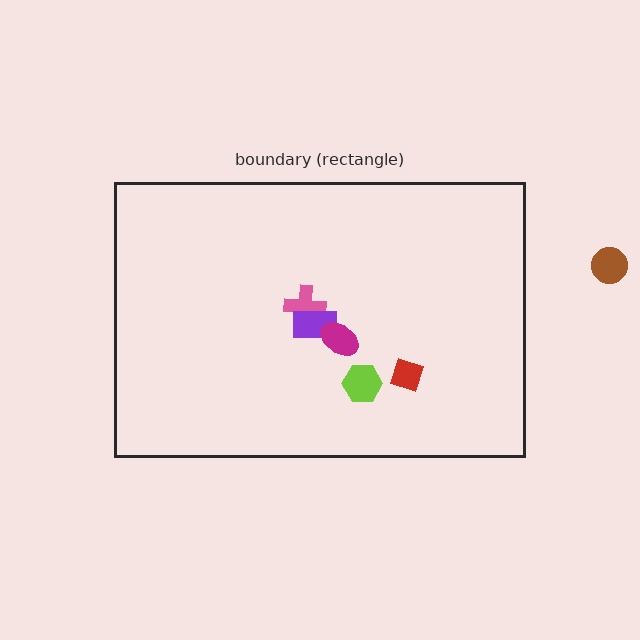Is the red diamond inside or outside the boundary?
Inside.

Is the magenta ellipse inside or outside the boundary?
Inside.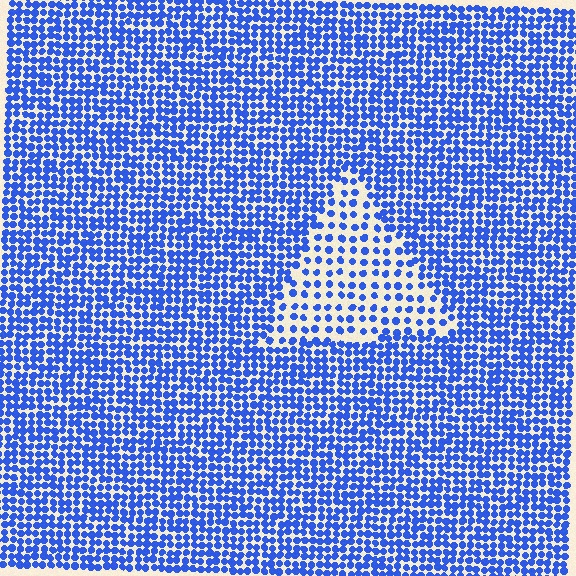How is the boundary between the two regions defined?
The boundary is defined by a change in element density (approximately 2.1x ratio). All elements are the same color, size, and shape.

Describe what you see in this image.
The image contains small blue elements arranged at two different densities. A triangle-shaped region is visible where the elements are less densely packed than the surrounding area.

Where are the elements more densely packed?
The elements are more densely packed outside the triangle boundary.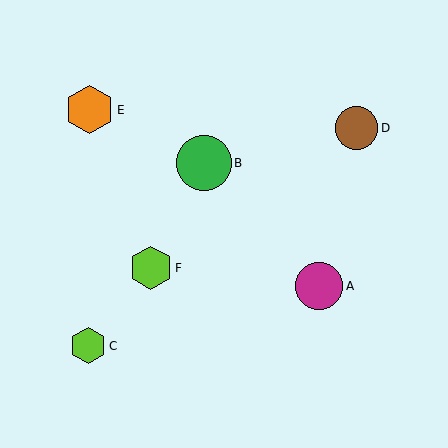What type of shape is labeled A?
Shape A is a magenta circle.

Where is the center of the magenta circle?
The center of the magenta circle is at (319, 286).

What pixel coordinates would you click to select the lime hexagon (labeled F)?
Click at (151, 268) to select the lime hexagon F.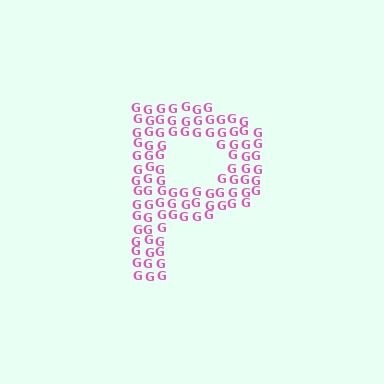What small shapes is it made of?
It is made of small letter G's.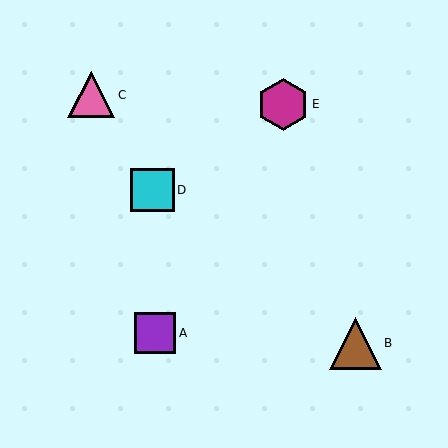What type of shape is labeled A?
Shape A is a purple square.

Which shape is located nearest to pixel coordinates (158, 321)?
The purple square (labeled A) at (155, 333) is nearest to that location.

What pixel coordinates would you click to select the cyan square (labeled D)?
Click at (153, 190) to select the cyan square D.